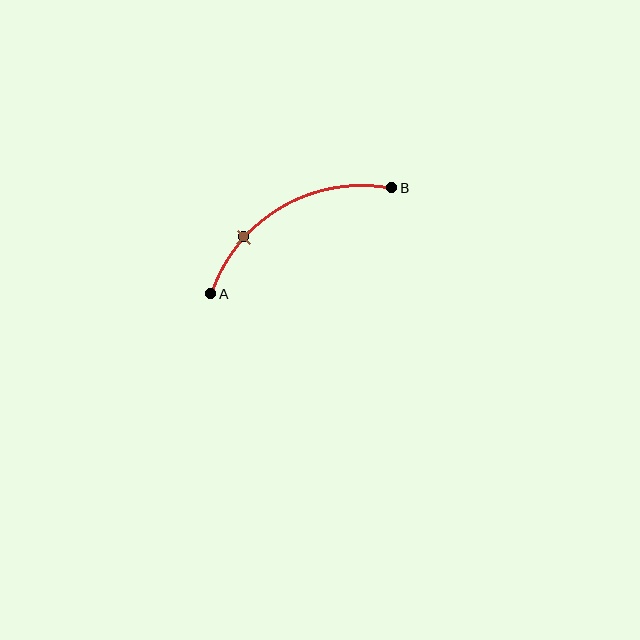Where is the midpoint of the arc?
The arc midpoint is the point on the curve farthest from the straight line joining A and B. It sits above that line.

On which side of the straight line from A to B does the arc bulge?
The arc bulges above the straight line connecting A and B.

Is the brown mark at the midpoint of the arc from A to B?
No. The brown mark lies on the arc but is closer to endpoint A. The arc midpoint would be at the point on the curve equidistant along the arc from both A and B.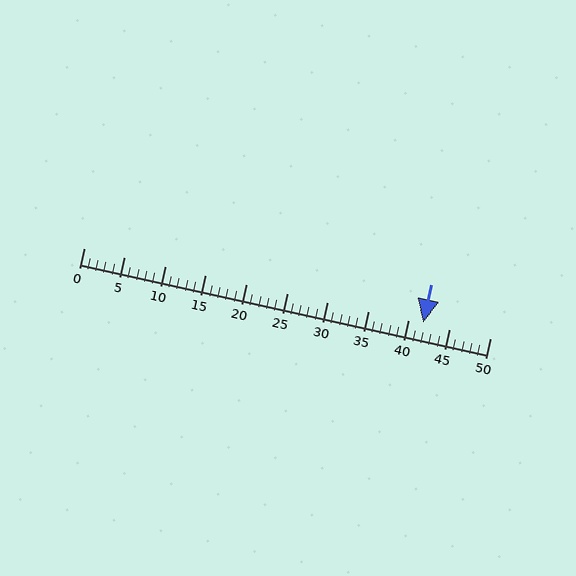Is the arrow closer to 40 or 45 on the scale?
The arrow is closer to 40.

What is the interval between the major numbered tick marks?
The major tick marks are spaced 5 units apart.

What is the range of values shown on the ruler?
The ruler shows values from 0 to 50.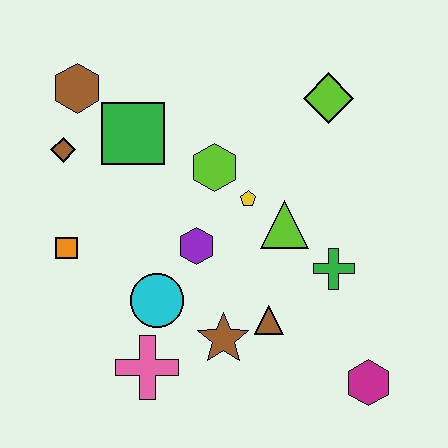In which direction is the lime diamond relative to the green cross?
The lime diamond is above the green cross.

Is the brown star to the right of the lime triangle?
No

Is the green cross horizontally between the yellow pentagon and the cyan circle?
No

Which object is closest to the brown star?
The brown triangle is closest to the brown star.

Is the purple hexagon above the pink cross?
Yes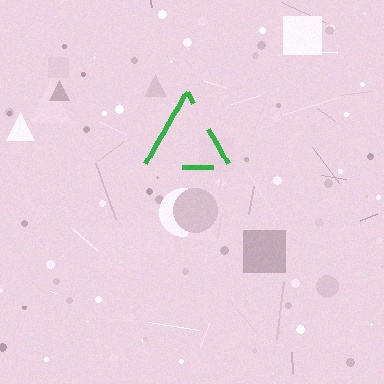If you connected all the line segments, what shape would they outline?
They would outline a triangle.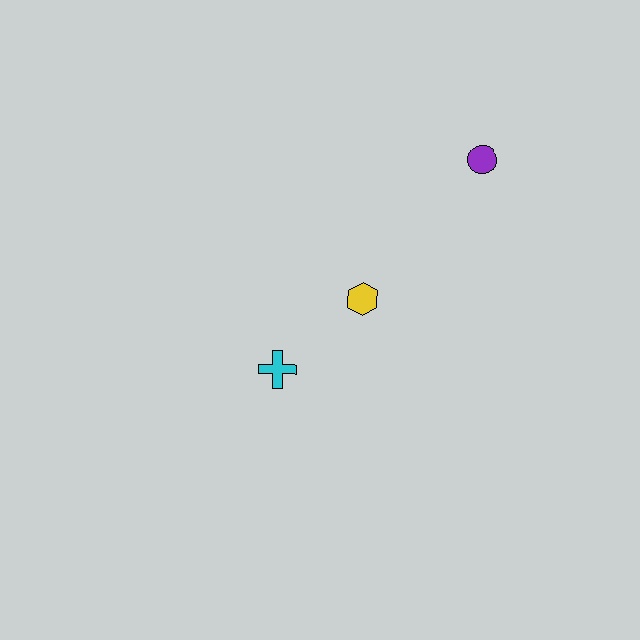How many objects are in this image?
There are 3 objects.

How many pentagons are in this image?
There are no pentagons.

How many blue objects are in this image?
There are no blue objects.